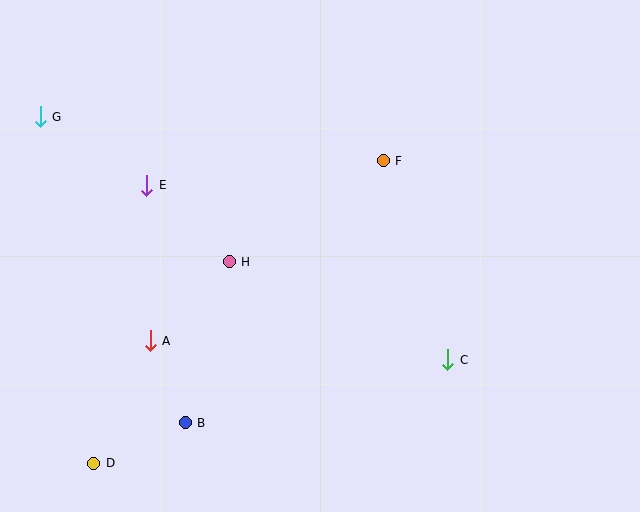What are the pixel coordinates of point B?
Point B is at (185, 423).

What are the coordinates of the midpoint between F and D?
The midpoint between F and D is at (239, 312).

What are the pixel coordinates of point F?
Point F is at (383, 161).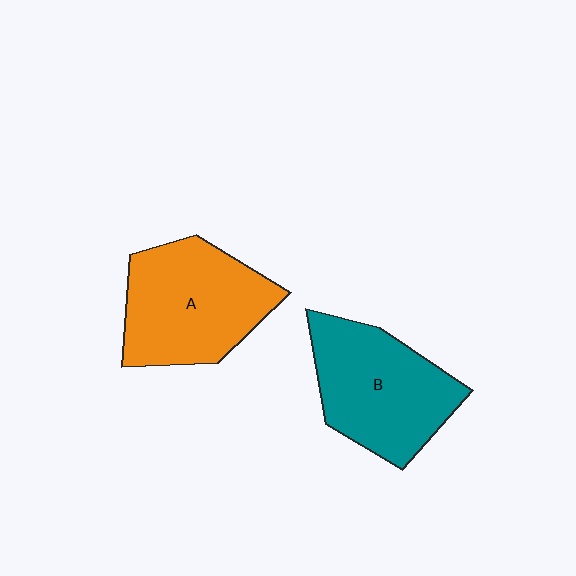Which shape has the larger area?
Shape A (orange).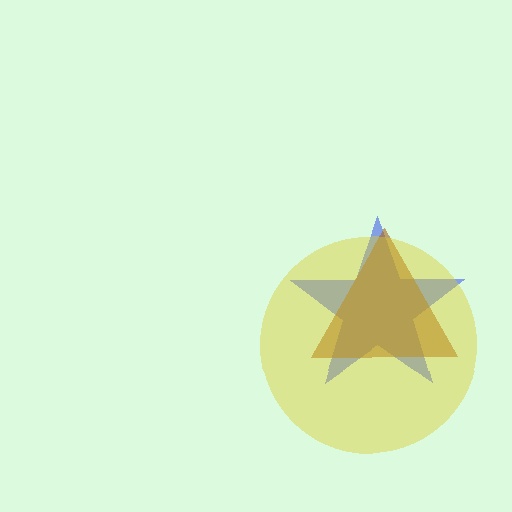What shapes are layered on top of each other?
The layered shapes are: a blue star, a brown triangle, a yellow circle.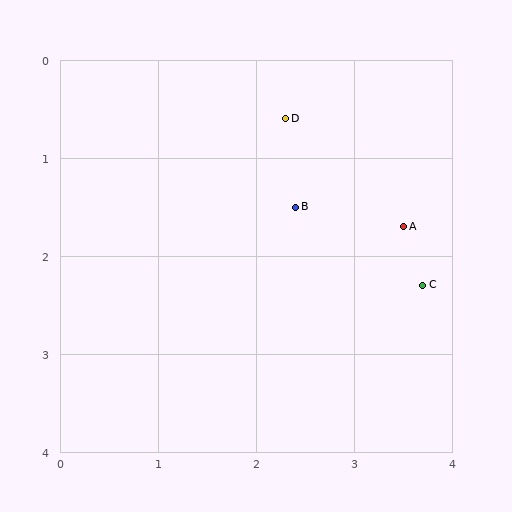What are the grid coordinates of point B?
Point B is at approximately (2.4, 1.5).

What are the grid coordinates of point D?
Point D is at approximately (2.3, 0.6).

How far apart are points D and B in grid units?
Points D and B are about 0.9 grid units apart.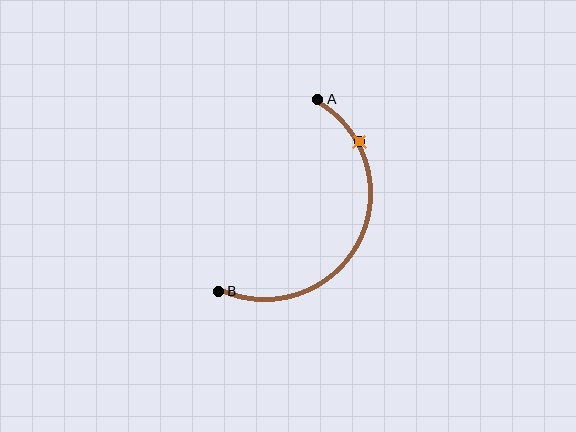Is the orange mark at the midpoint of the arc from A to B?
No. The orange mark lies on the arc but is closer to endpoint A. The arc midpoint would be at the point on the curve equidistant along the arc from both A and B.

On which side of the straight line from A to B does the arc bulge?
The arc bulges to the right of the straight line connecting A and B.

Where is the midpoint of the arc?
The arc midpoint is the point on the curve farthest from the straight line joining A and B. It sits to the right of that line.